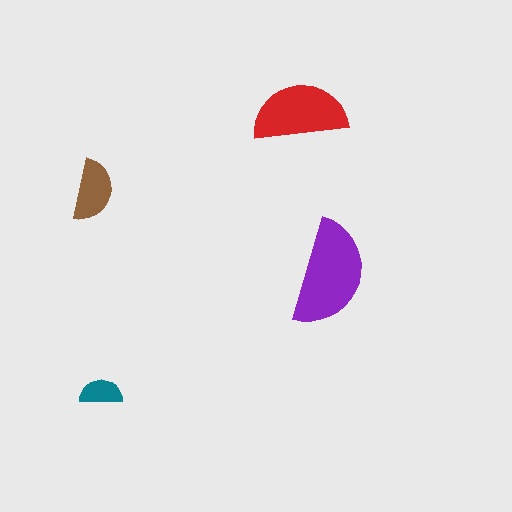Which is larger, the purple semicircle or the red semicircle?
The purple one.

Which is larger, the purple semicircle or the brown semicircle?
The purple one.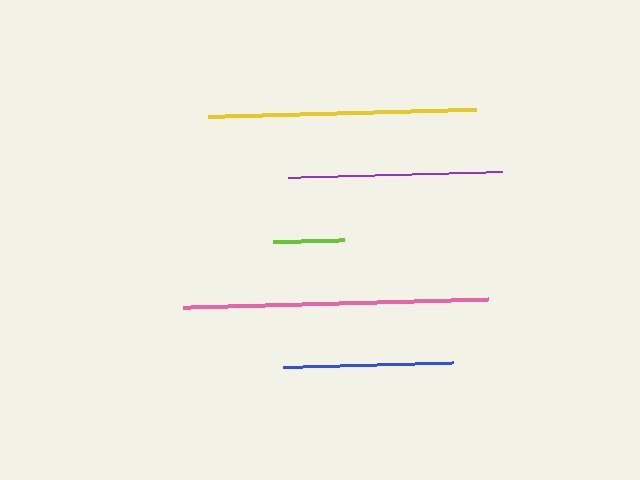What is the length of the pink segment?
The pink segment is approximately 305 pixels long.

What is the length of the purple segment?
The purple segment is approximately 214 pixels long.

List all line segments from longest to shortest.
From longest to shortest: pink, yellow, purple, blue, lime.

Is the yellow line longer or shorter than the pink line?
The pink line is longer than the yellow line.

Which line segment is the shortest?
The lime line is the shortest at approximately 70 pixels.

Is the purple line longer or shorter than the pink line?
The pink line is longer than the purple line.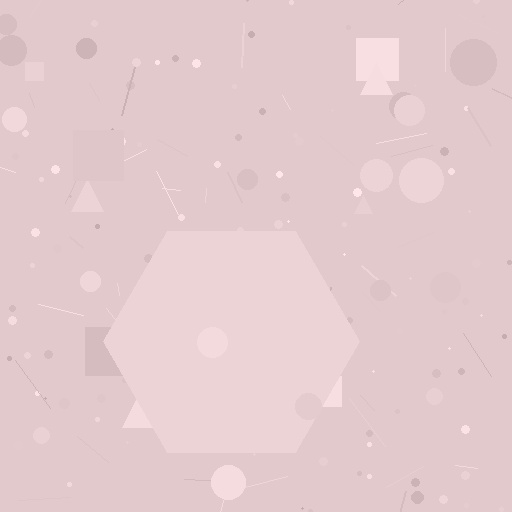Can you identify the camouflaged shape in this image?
The camouflaged shape is a hexagon.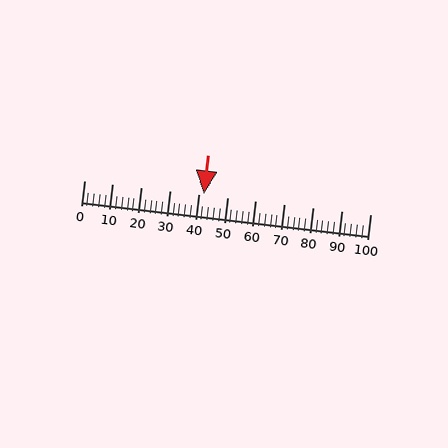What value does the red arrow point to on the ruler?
The red arrow points to approximately 42.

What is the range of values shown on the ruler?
The ruler shows values from 0 to 100.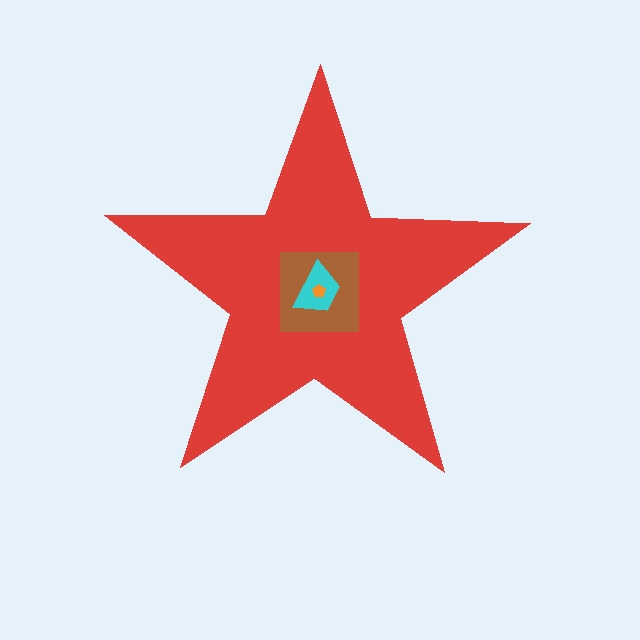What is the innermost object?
The orange pentagon.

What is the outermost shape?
The red star.